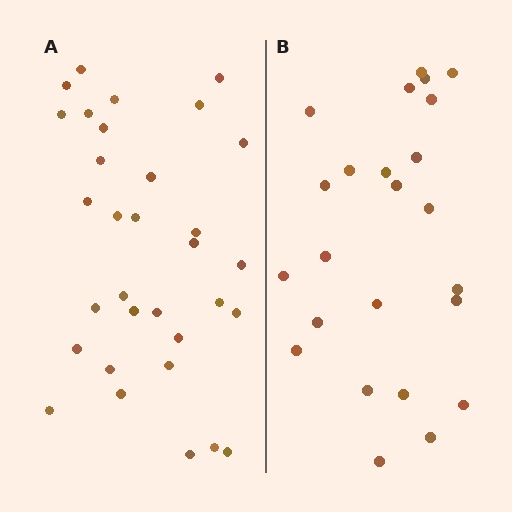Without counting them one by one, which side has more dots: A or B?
Region A (the left region) has more dots.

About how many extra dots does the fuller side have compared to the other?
Region A has roughly 8 or so more dots than region B.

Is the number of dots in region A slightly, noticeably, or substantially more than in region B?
Region A has noticeably more, but not dramatically so. The ratio is roughly 1.3 to 1.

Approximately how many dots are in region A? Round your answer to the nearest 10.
About 30 dots. (The exact count is 32, which rounds to 30.)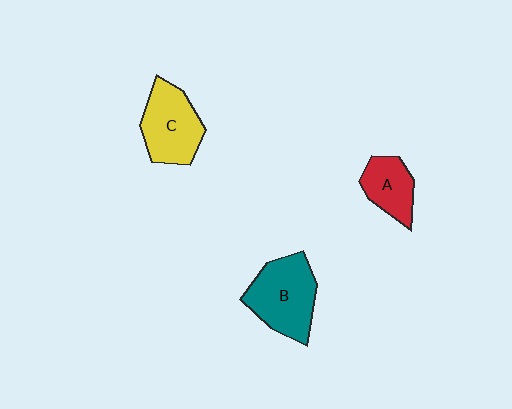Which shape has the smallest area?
Shape A (red).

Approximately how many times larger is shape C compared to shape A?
Approximately 1.5 times.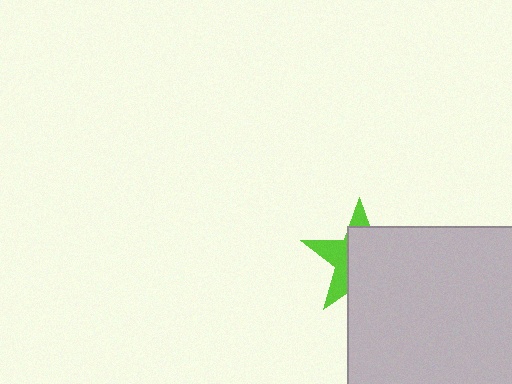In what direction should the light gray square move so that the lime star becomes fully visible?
The light gray square should move toward the lower-right. That is the shortest direction to clear the overlap and leave the lime star fully visible.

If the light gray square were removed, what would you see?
You would see the complete lime star.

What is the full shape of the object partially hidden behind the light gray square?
The partially hidden object is a lime star.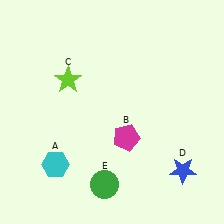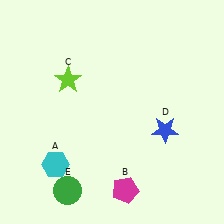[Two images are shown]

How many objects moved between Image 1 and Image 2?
3 objects moved between the two images.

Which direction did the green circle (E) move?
The green circle (E) moved left.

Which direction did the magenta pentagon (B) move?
The magenta pentagon (B) moved down.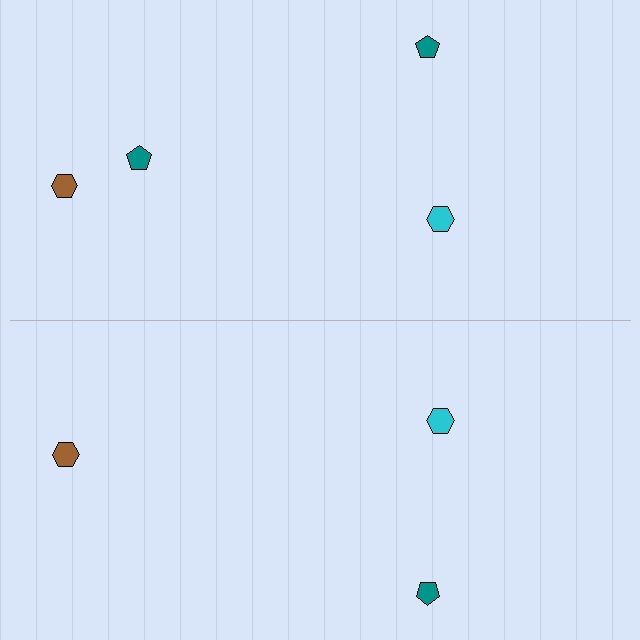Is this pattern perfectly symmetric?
No, the pattern is not perfectly symmetric. A teal pentagon is missing from the bottom side.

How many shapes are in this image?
There are 7 shapes in this image.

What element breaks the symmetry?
A teal pentagon is missing from the bottom side.